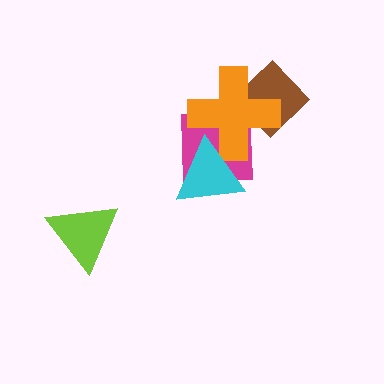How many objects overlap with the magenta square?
2 objects overlap with the magenta square.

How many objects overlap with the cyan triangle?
2 objects overlap with the cyan triangle.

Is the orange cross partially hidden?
Yes, it is partially covered by another shape.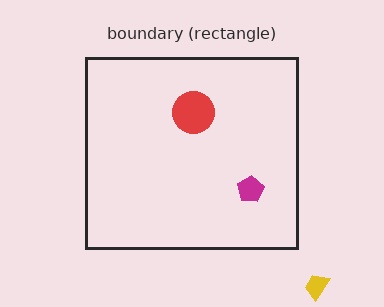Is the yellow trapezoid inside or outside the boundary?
Outside.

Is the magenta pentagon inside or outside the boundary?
Inside.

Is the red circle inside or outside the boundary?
Inside.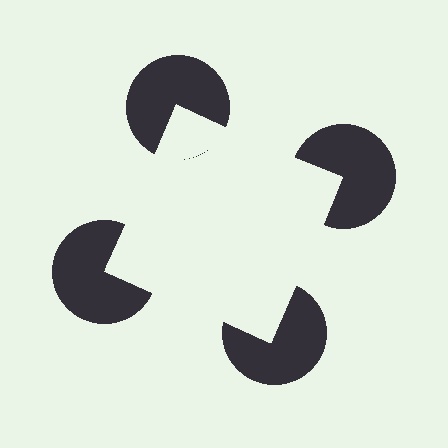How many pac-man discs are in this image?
There are 4 — one at each vertex of the illusory square.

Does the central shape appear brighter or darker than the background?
It typically appears slightly brighter than the background, even though no actual brightness change is drawn.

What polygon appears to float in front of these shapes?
An illusory square — its edges are inferred from the aligned wedge cuts in the pac-man discs, not physically drawn.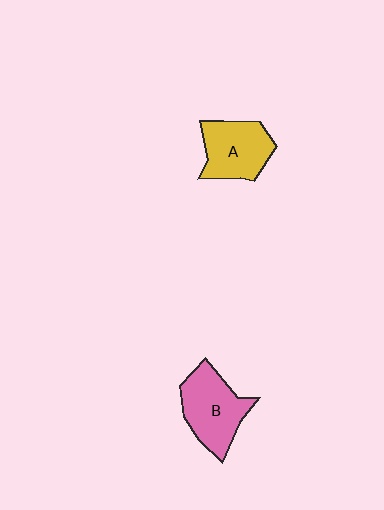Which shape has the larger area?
Shape B (pink).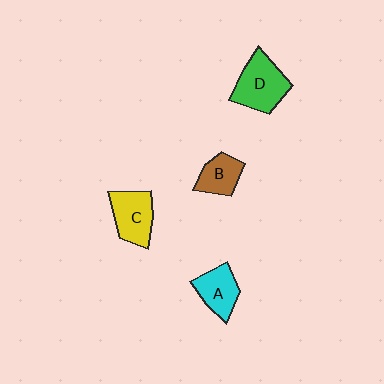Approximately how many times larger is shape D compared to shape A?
Approximately 1.4 times.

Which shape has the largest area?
Shape D (green).